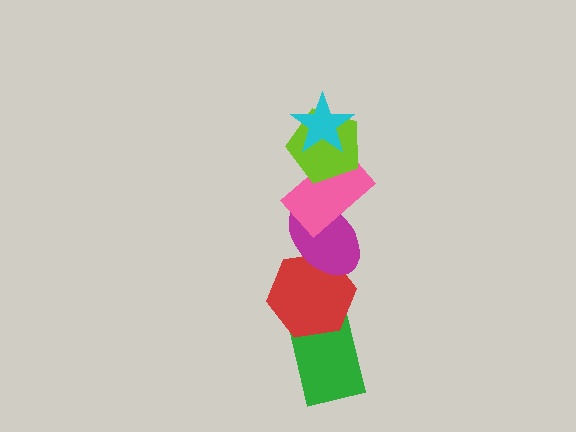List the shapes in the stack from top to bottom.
From top to bottom: the cyan star, the lime pentagon, the pink rectangle, the magenta ellipse, the red hexagon, the green rectangle.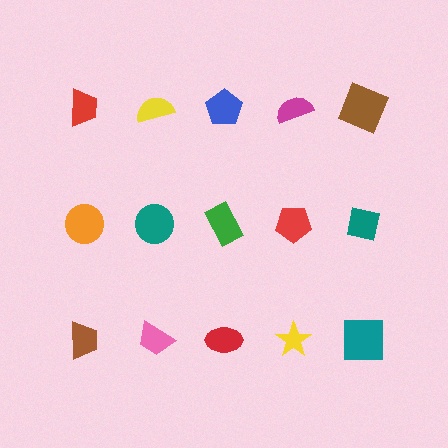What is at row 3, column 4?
A yellow star.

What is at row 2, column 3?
A green rectangle.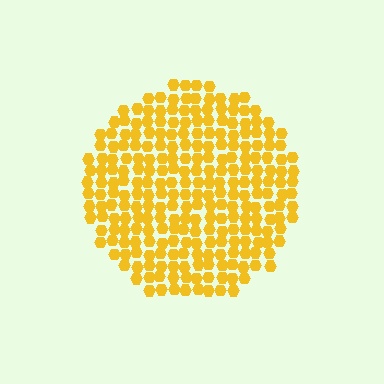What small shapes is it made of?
It is made of small hexagons.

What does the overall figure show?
The overall figure shows a circle.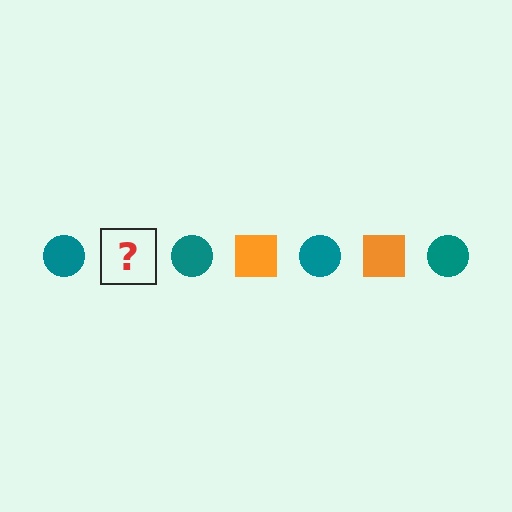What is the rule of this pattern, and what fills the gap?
The rule is that the pattern alternates between teal circle and orange square. The gap should be filled with an orange square.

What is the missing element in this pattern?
The missing element is an orange square.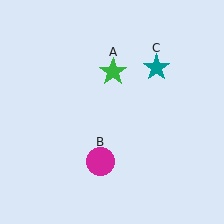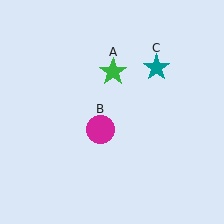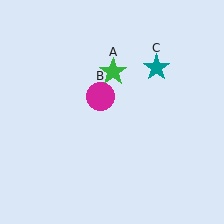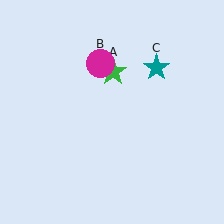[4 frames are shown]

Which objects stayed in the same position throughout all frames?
Green star (object A) and teal star (object C) remained stationary.